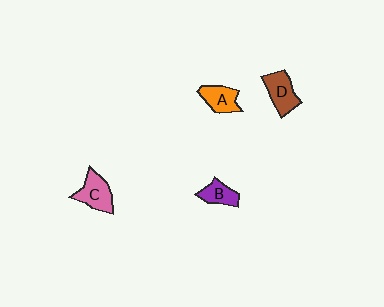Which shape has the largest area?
Shape D (brown).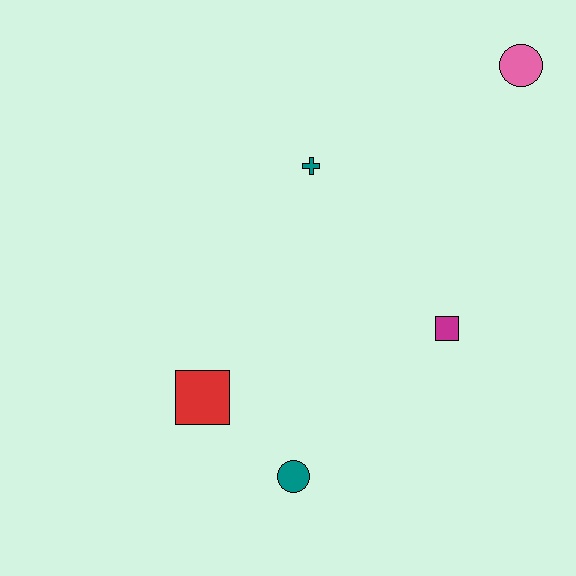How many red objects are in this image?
There is 1 red object.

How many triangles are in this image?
There are no triangles.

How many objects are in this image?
There are 5 objects.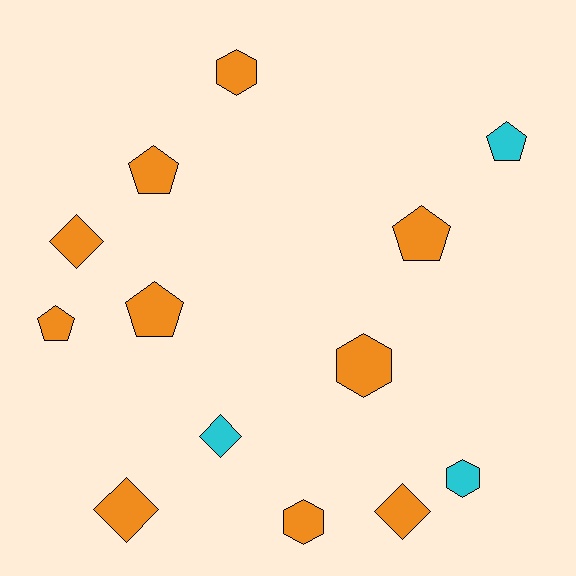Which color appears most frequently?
Orange, with 10 objects.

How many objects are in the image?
There are 13 objects.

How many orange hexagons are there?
There are 3 orange hexagons.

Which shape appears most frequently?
Pentagon, with 5 objects.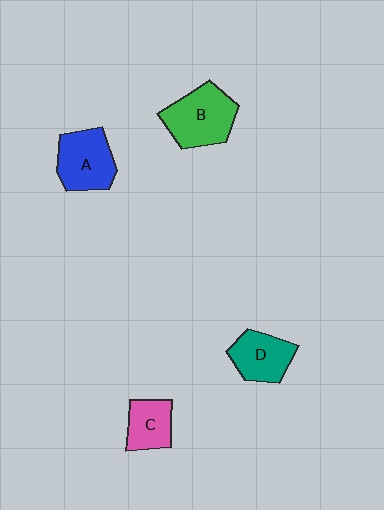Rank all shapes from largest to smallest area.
From largest to smallest: B (green), A (blue), D (teal), C (pink).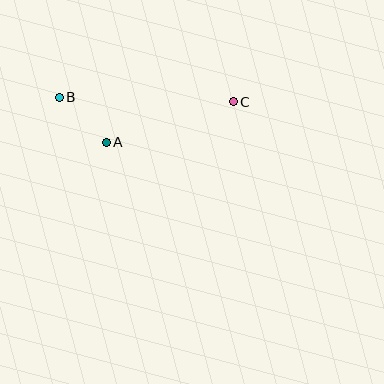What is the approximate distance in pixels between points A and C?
The distance between A and C is approximately 134 pixels.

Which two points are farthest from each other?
Points B and C are farthest from each other.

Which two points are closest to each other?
Points A and B are closest to each other.